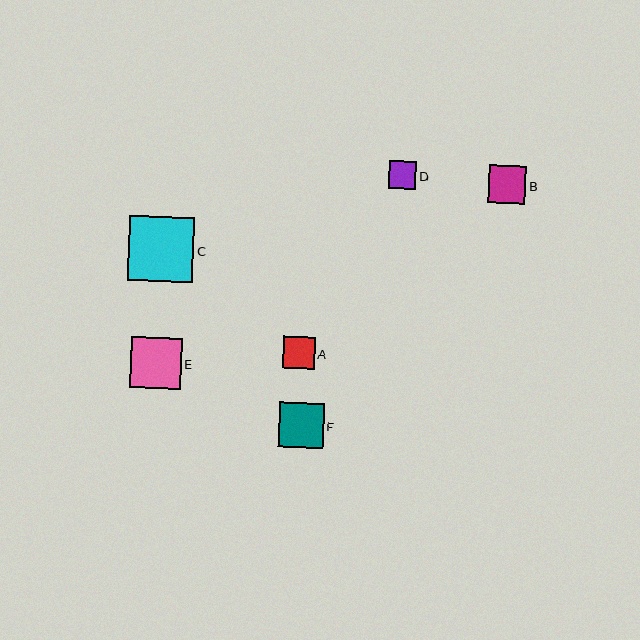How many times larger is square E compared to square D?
Square E is approximately 1.8 times the size of square D.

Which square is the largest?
Square C is the largest with a size of approximately 65 pixels.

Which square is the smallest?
Square D is the smallest with a size of approximately 28 pixels.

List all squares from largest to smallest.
From largest to smallest: C, E, F, B, A, D.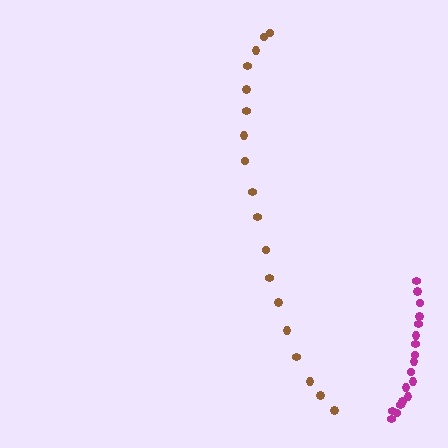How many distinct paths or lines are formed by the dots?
There are 2 distinct paths.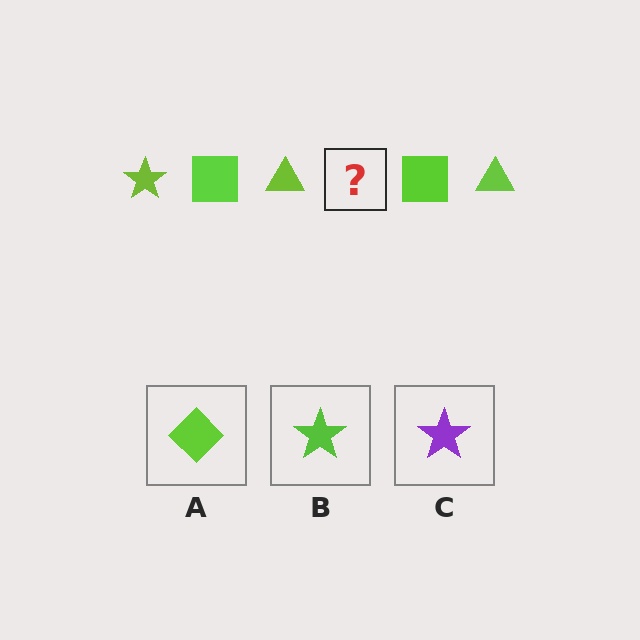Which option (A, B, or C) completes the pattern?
B.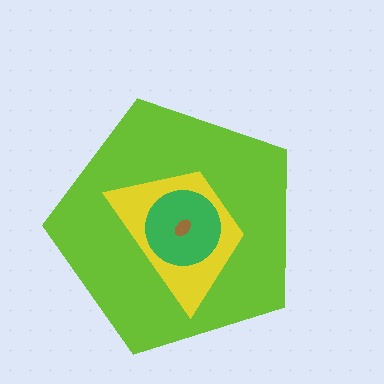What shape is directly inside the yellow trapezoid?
The green circle.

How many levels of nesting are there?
4.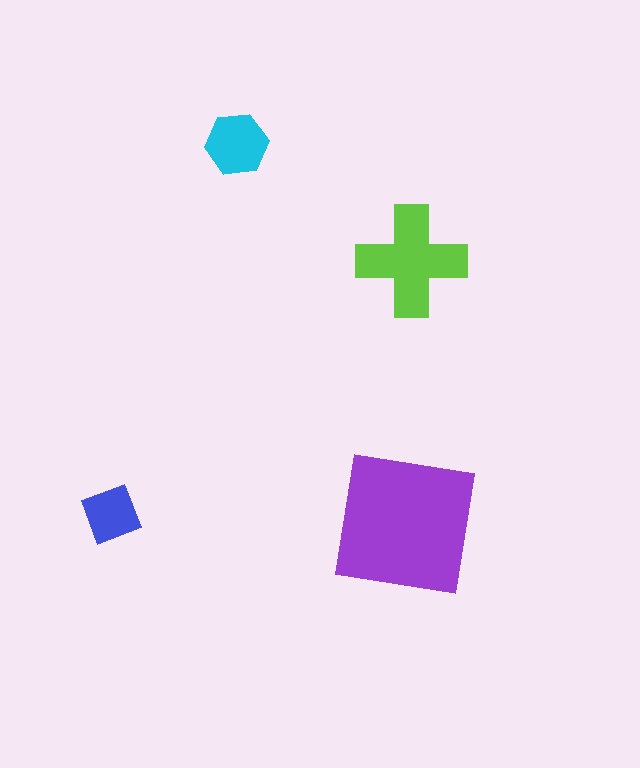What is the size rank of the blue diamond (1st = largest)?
4th.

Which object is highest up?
The cyan hexagon is topmost.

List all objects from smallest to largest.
The blue diamond, the cyan hexagon, the lime cross, the purple square.